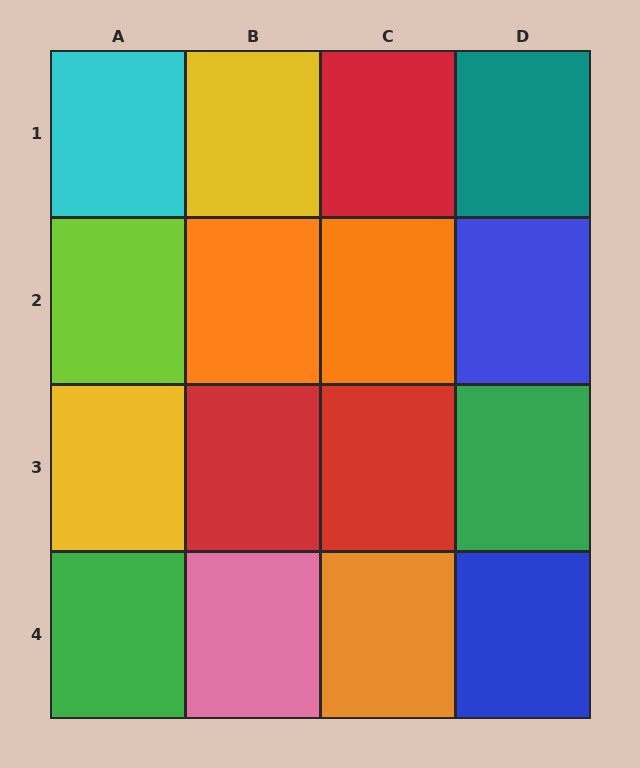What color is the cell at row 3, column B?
Red.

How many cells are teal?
1 cell is teal.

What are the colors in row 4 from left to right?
Green, pink, orange, blue.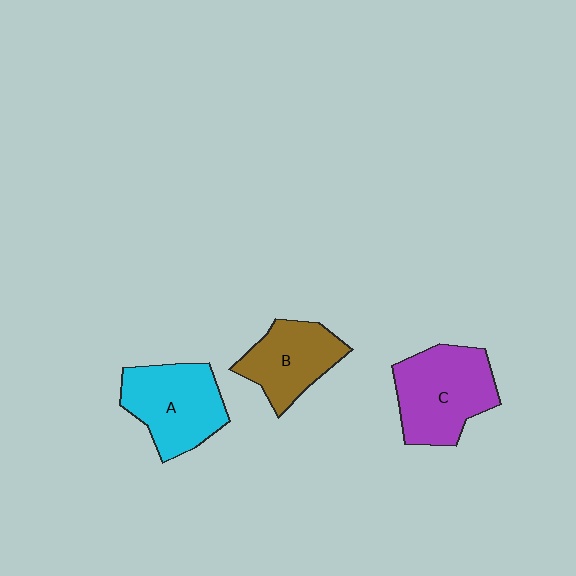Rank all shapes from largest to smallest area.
From largest to smallest: C (purple), A (cyan), B (brown).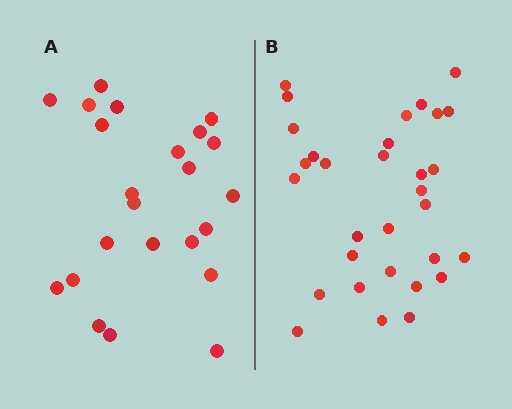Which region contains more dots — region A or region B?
Region B (the right region) has more dots.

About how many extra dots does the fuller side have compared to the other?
Region B has roughly 8 or so more dots than region A.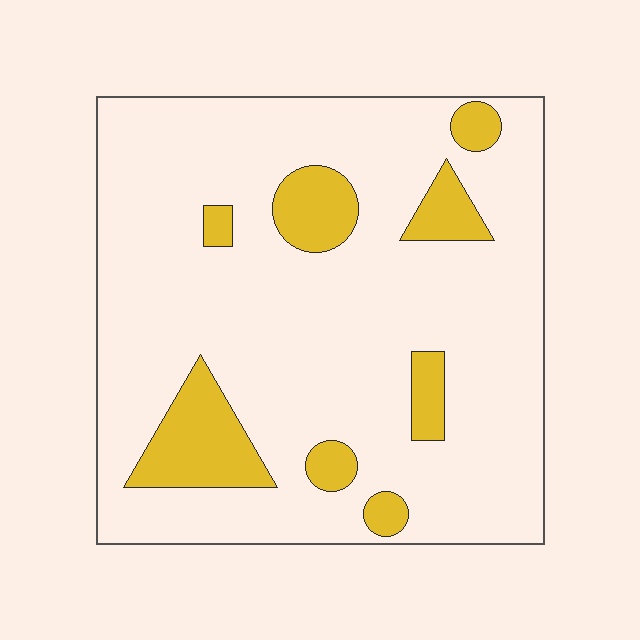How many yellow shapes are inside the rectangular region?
8.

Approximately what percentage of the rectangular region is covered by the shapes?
Approximately 15%.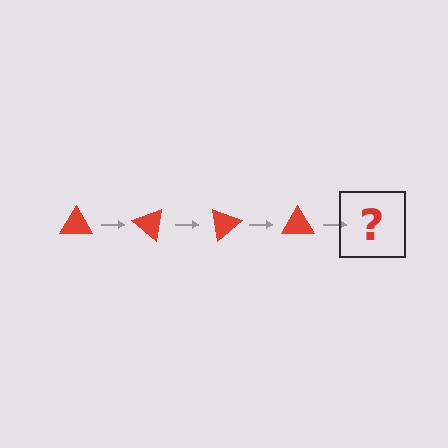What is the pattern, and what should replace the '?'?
The pattern is that the triangle rotates 40 degrees each step. The '?' should be a red triangle rotated 160 degrees.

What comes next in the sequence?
The next element should be a red triangle rotated 160 degrees.